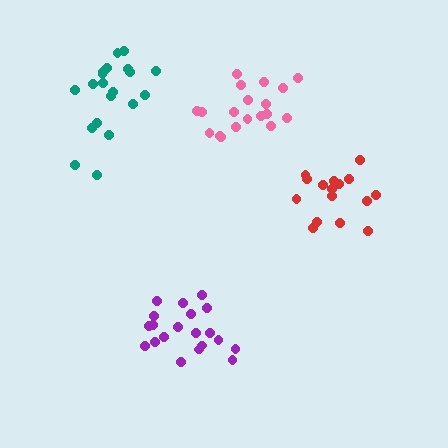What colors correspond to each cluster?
The clusters are colored: teal, purple, red, pink.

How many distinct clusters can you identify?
There are 4 distinct clusters.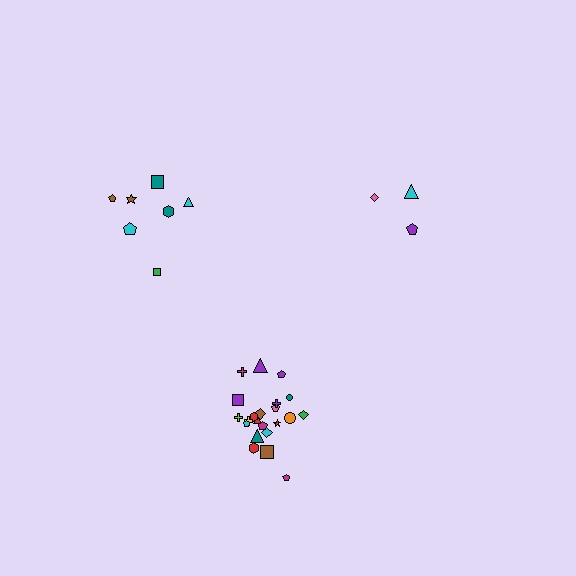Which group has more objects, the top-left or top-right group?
The top-left group.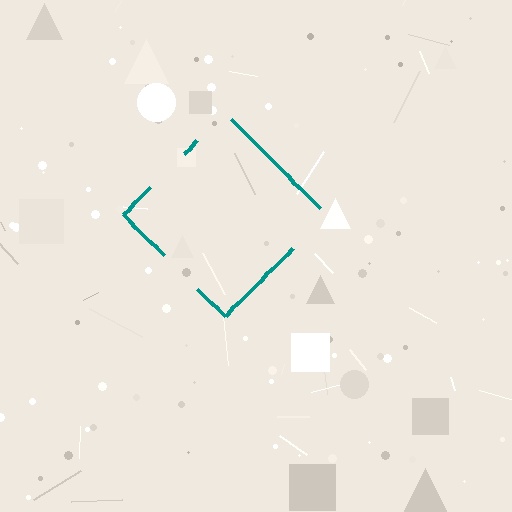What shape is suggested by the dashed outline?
The dashed outline suggests a diamond.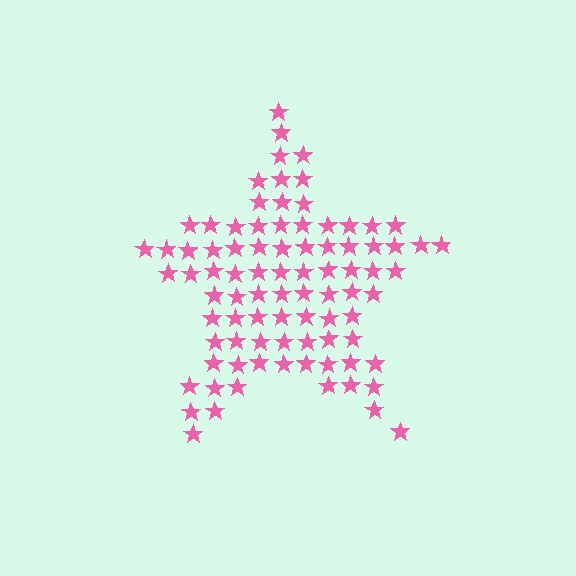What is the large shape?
The large shape is a star.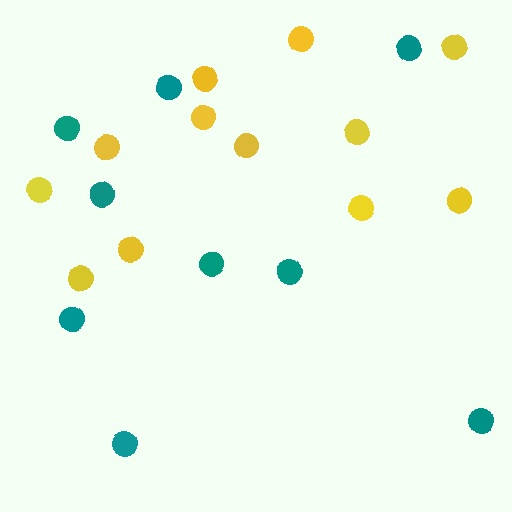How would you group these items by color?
There are 2 groups: one group of teal circles (9) and one group of yellow circles (12).